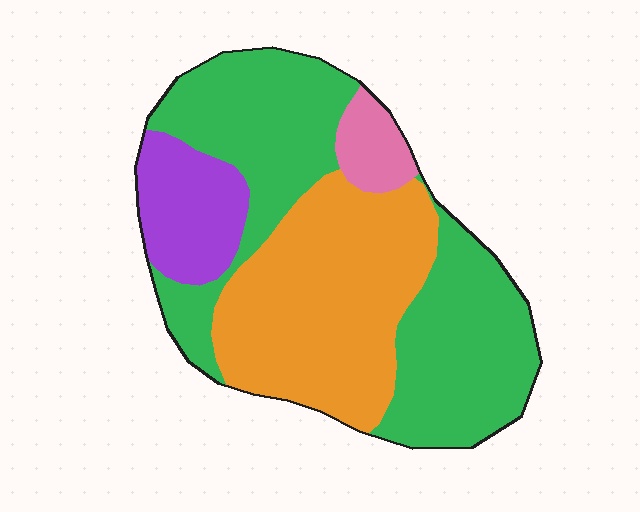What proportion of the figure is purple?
Purple takes up less than a sixth of the figure.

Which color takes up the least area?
Pink, at roughly 5%.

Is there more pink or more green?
Green.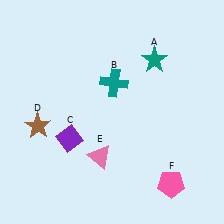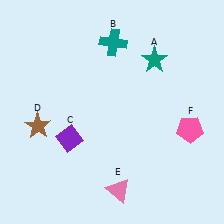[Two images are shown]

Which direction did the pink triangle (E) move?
The pink triangle (E) moved down.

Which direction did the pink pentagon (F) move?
The pink pentagon (F) moved up.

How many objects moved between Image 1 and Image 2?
3 objects moved between the two images.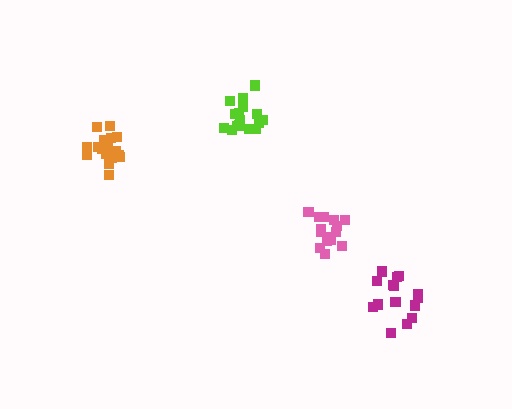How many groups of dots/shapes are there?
There are 4 groups.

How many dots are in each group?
Group 1: 16 dots, Group 2: 17 dots, Group 3: 15 dots, Group 4: 16 dots (64 total).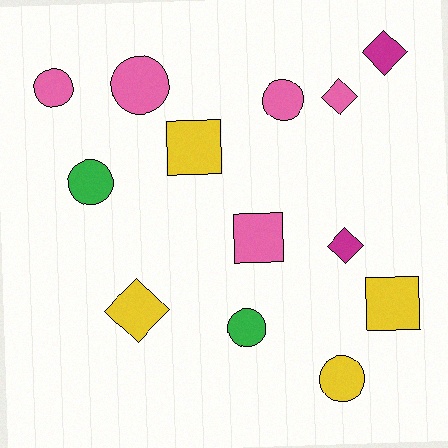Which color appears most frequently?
Pink, with 5 objects.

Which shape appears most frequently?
Circle, with 6 objects.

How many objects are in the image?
There are 13 objects.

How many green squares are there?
There are no green squares.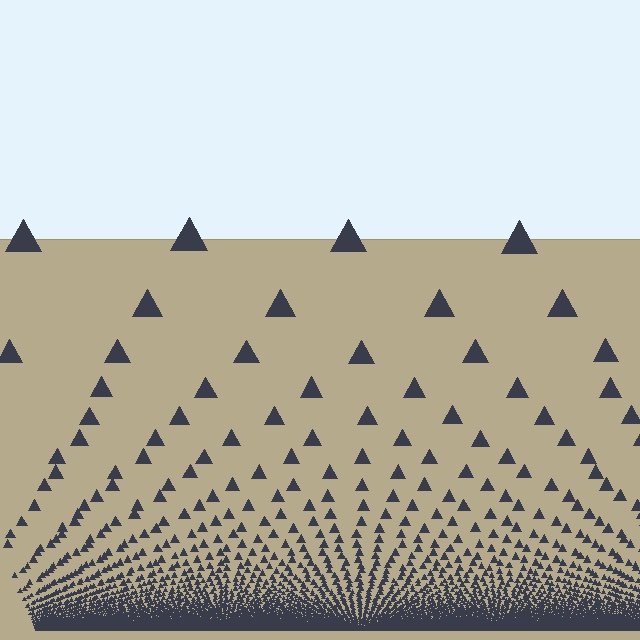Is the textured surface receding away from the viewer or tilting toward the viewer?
The surface appears to tilt toward the viewer. Texture elements get larger and sparser toward the top.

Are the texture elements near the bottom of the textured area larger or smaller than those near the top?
Smaller. The gradient is inverted — elements near the bottom are smaller and denser.